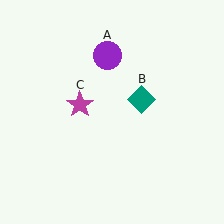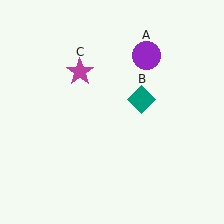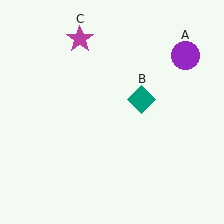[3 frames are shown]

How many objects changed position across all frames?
2 objects changed position: purple circle (object A), magenta star (object C).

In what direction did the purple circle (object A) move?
The purple circle (object A) moved right.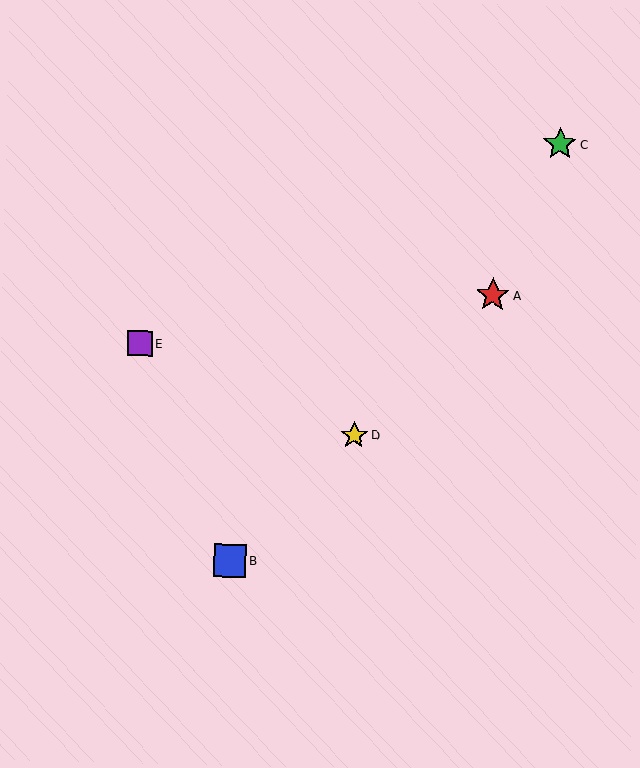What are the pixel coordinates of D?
Object D is at (354, 435).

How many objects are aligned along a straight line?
3 objects (A, B, D) are aligned along a straight line.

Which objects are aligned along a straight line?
Objects A, B, D are aligned along a straight line.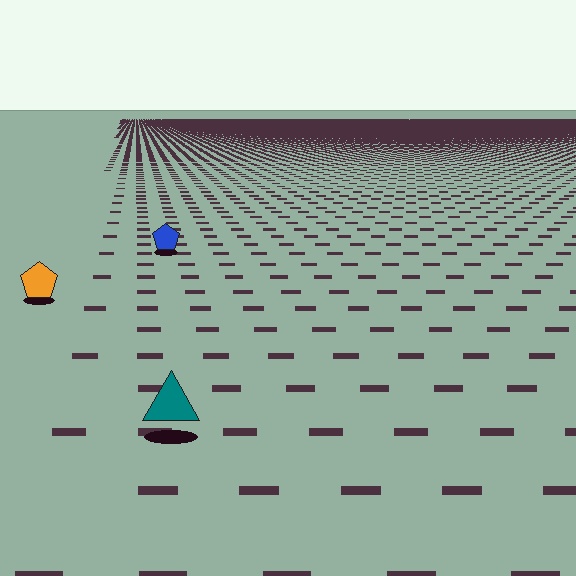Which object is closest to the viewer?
The teal triangle is closest. The texture marks near it are larger and more spread out.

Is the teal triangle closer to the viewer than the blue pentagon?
Yes. The teal triangle is closer — you can tell from the texture gradient: the ground texture is coarser near it.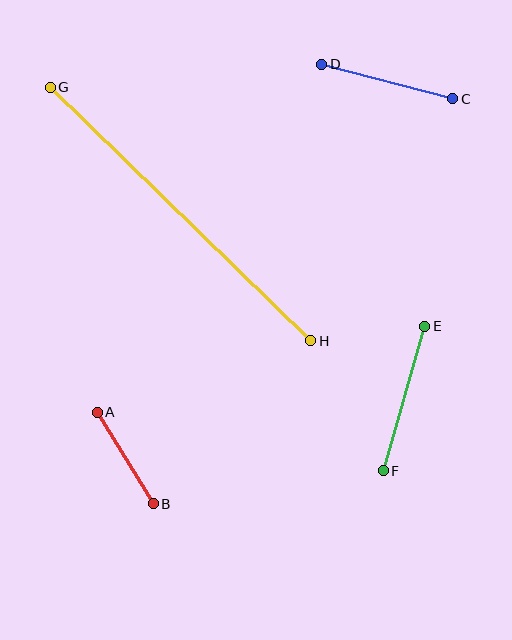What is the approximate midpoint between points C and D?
The midpoint is at approximately (387, 82) pixels.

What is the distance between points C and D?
The distance is approximately 136 pixels.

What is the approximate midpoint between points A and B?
The midpoint is at approximately (125, 458) pixels.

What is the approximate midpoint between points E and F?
The midpoint is at approximately (404, 399) pixels.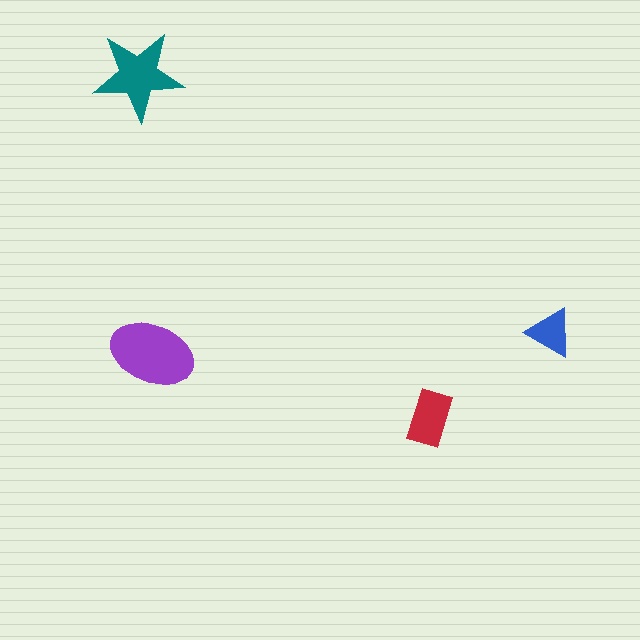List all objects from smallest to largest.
The blue triangle, the red rectangle, the teal star, the purple ellipse.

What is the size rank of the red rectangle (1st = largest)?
3rd.